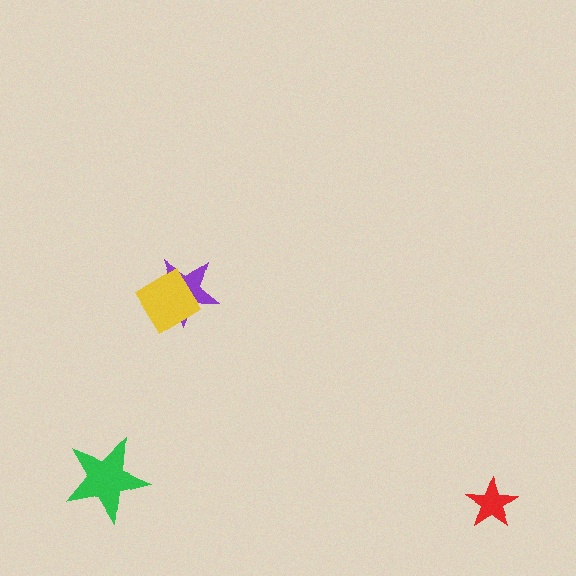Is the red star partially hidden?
No, no other shape covers it.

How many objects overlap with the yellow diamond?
1 object overlaps with the yellow diamond.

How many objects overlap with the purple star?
1 object overlaps with the purple star.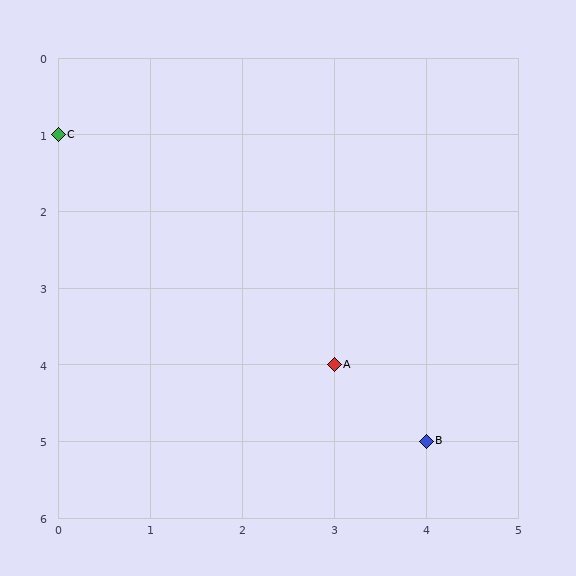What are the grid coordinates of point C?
Point C is at grid coordinates (0, 1).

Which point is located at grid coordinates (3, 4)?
Point A is at (3, 4).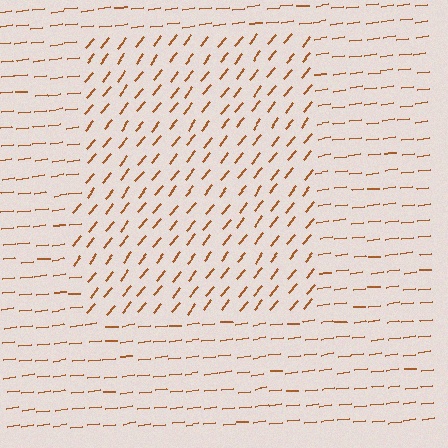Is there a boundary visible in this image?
Yes, there is a texture boundary formed by a change in line orientation.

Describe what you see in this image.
The image is filled with small brown line segments. A rectangle region in the image has lines oriented differently from the surrounding lines, creating a visible texture boundary.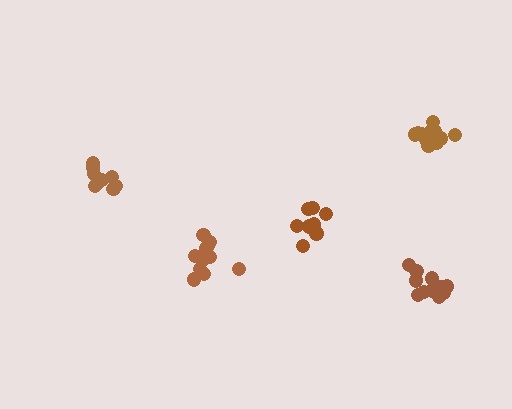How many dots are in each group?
Group 1: 12 dots, Group 2: 10 dots, Group 3: 9 dots, Group 4: 11 dots, Group 5: 12 dots (54 total).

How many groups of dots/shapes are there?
There are 5 groups.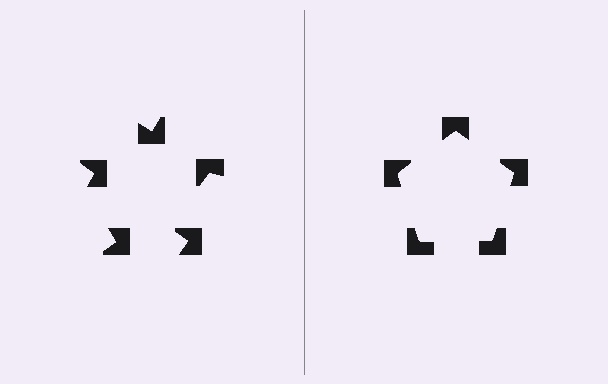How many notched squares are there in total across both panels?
10 — 5 on each side.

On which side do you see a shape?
An illusory pentagon appears on the right side. On the left side the wedge cuts are rotated, so no coherent shape forms.